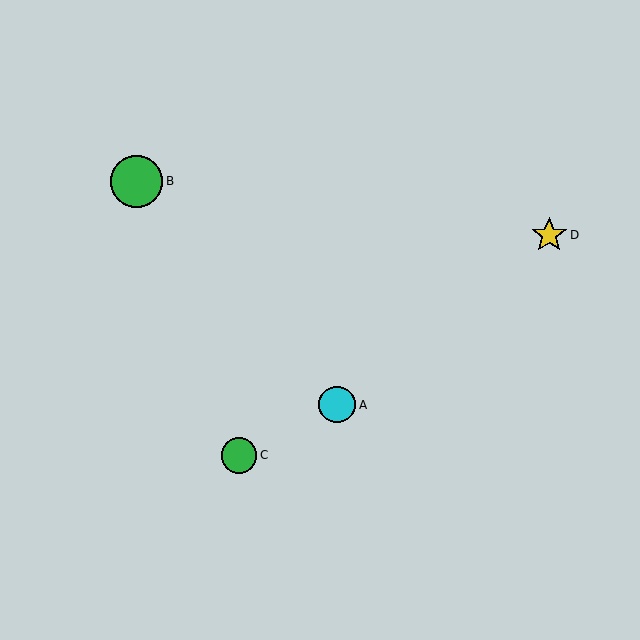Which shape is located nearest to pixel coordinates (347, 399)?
The cyan circle (labeled A) at (337, 405) is nearest to that location.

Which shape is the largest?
The green circle (labeled B) is the largest.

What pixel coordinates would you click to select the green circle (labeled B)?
Click at (137, 181) to select the green circle B.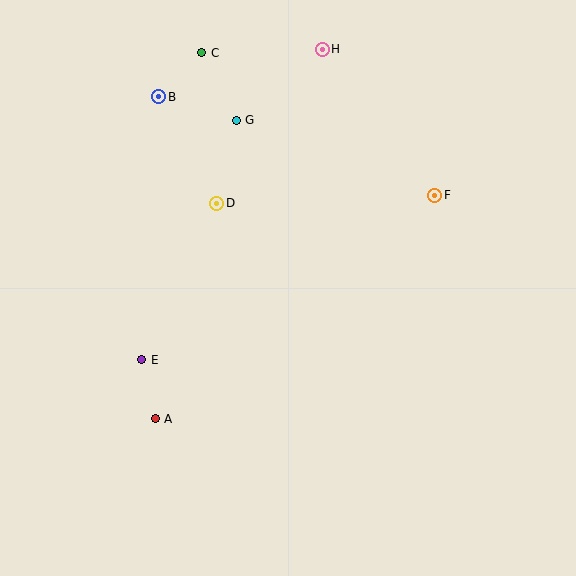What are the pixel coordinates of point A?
Point A is at (155, 419).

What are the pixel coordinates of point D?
Point D is at (217, 203).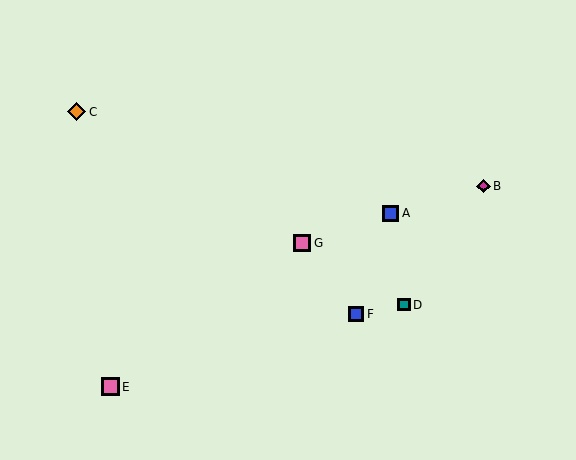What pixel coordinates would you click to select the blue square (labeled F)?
Click at (356, 314) to select the blue square F.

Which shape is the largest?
The orange diamond (labeled C) is the largest.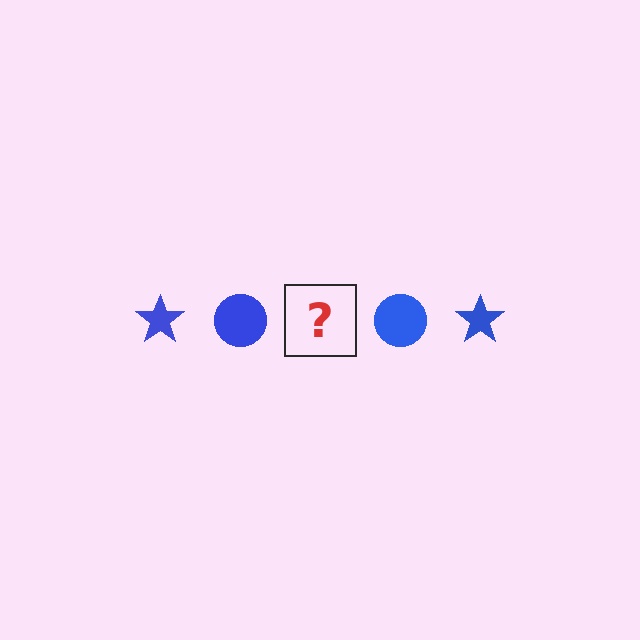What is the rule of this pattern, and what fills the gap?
The rule is that the pattern cycles through star, circle shapes in blue. The gap should be filled with a blue star.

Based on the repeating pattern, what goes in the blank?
The blank should be a blue star.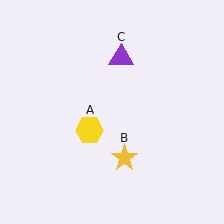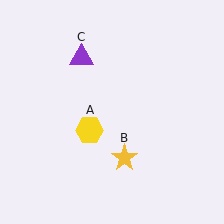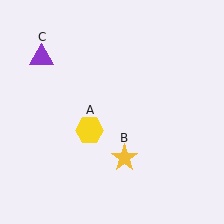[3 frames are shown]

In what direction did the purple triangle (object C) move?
The purple triangle (object C) moved left.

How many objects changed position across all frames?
1 object changed position: purple triangle (object C).